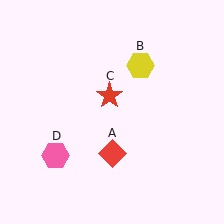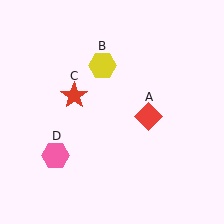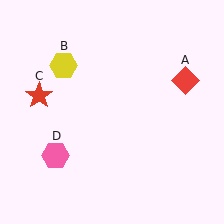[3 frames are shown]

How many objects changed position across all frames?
3 objects changed position: red diamond (object A), yellow hexagon (object B), red star (object C).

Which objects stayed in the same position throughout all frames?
Pink hexagon (object D) remained stationary.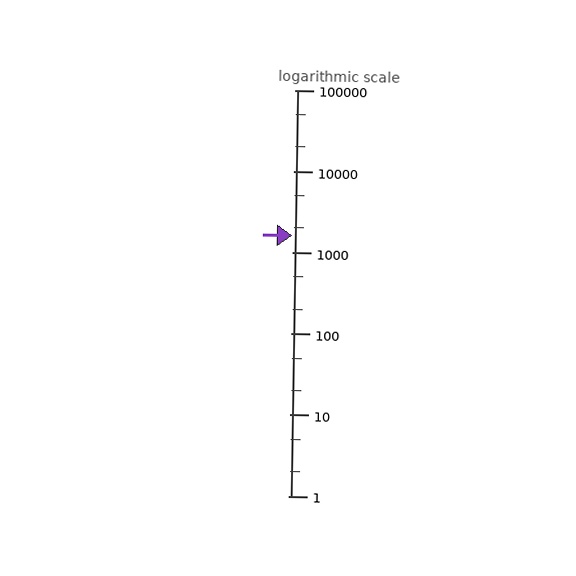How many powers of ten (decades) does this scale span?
The scale spans 5 decades, from 1 to 100000.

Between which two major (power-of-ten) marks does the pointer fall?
The pointer is between 1000 and 10000.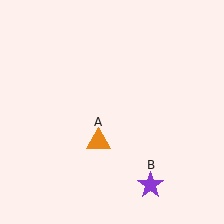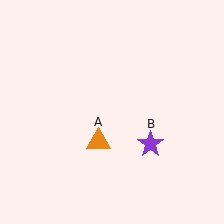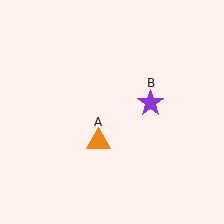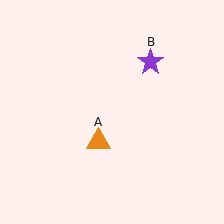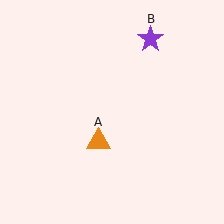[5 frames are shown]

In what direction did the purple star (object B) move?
The purple star (object B) moved up.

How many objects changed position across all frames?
1 object changed position: purple star (object B).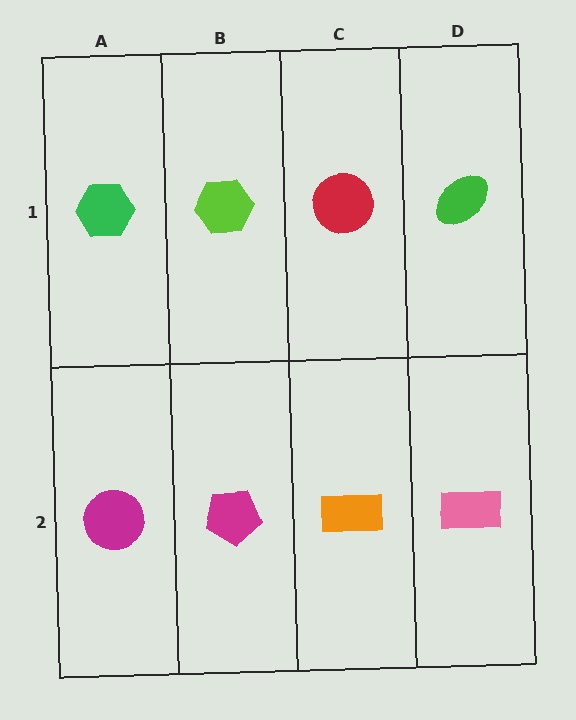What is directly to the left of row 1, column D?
A red circle.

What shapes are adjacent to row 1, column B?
A magenta pentagon (row 2, column B), a green hexagon (row 1, column A), a red circle (row 1, column C).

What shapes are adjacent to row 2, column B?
A lime hexagon (row 1, column B), a magenta circle (row 2, column A), an orange rectangle (row 2, column C).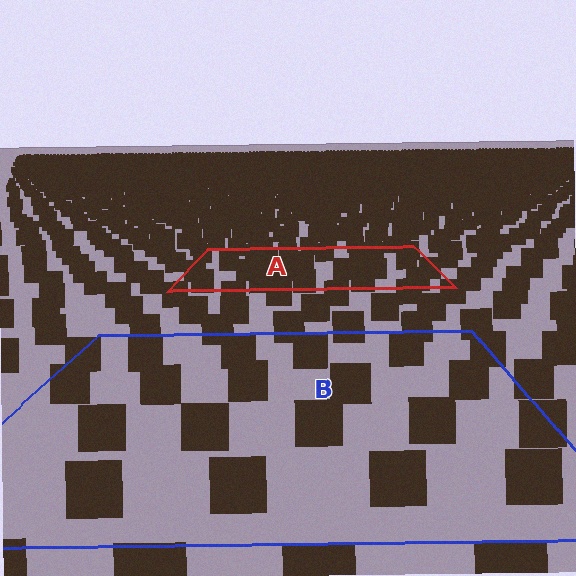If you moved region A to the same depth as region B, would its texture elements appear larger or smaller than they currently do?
They would appear larger. At a closer depth, the same texture elements are projected at a bigger on-screen size.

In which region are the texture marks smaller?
The texture marks are smaller in region A, because it is farther away.